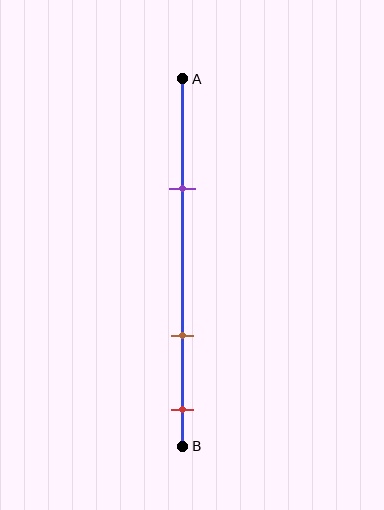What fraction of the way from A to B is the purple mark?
The purple mark is approximately 30% (0.3) of the way from A to B.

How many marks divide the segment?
There are 3 marks dividing the segment.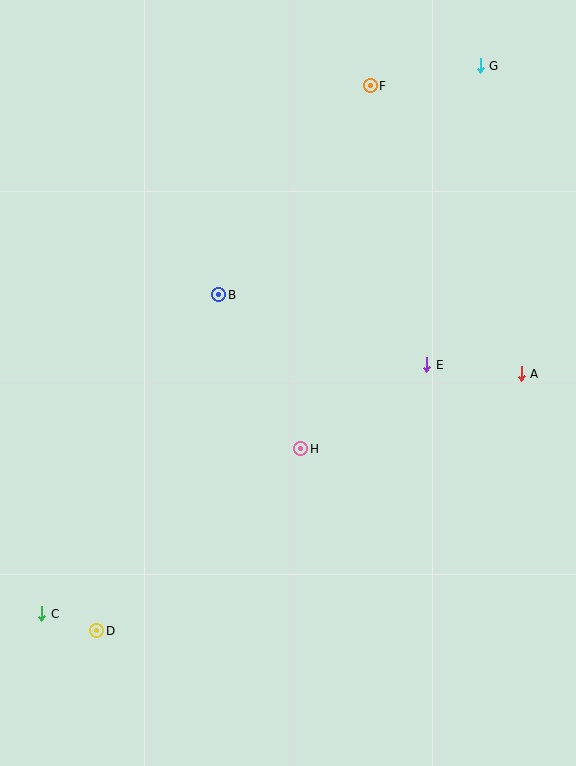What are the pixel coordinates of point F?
Point F is at (370, 86).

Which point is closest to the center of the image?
Point H at (301, 449) is closest to the center.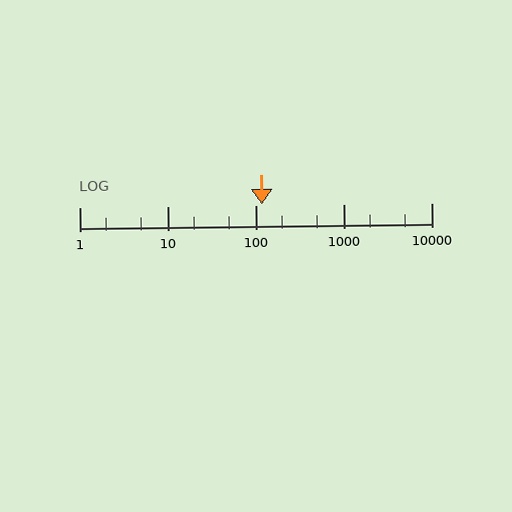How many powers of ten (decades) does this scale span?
The scale spans 4 decades, from 1 to 10000.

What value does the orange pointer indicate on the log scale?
The pointer indicates approximately 120.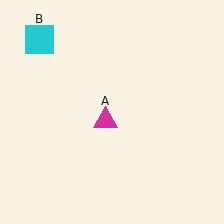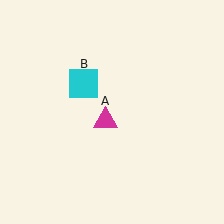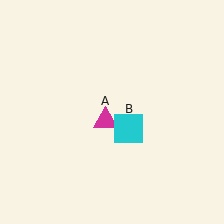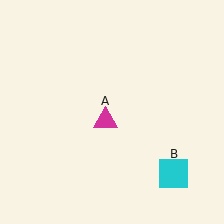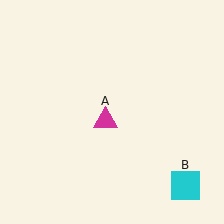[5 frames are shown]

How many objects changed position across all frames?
1 object changed position: cyan square (object B).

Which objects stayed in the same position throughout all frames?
Magenta triangle (object A) remained stationary.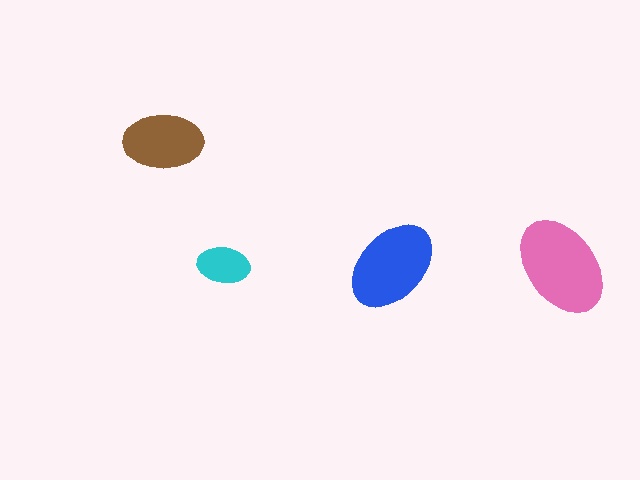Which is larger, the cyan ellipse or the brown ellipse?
The brown one.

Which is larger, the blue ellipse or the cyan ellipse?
The blue one.